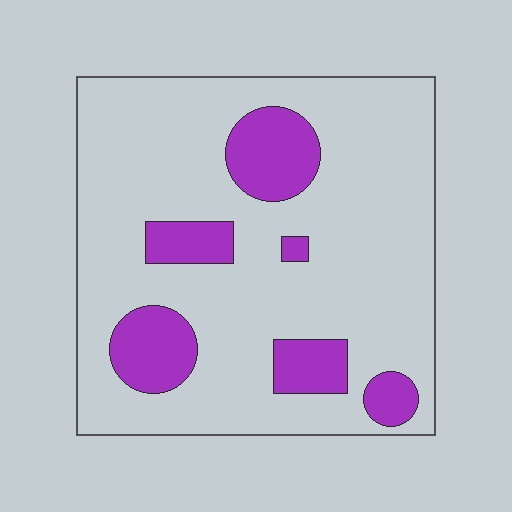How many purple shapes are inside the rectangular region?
6.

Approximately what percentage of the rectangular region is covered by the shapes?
Approximately 20%.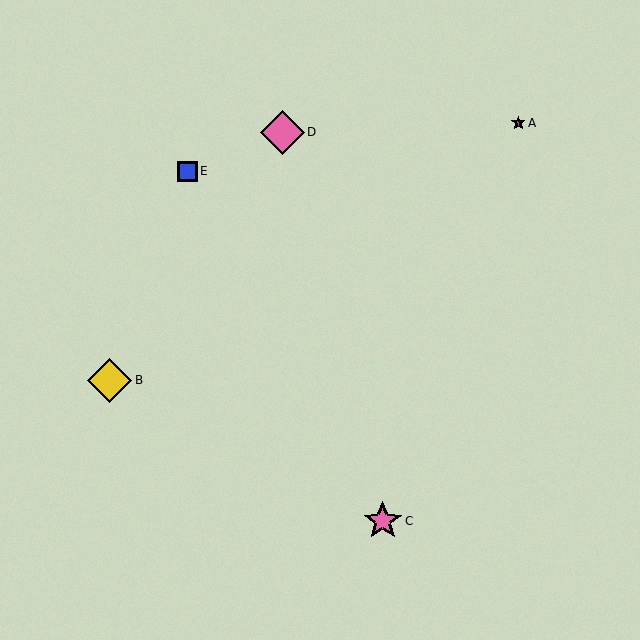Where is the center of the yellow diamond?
The center of the yellow diamond is at (110, 380).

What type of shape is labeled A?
Shape A is a magenta star.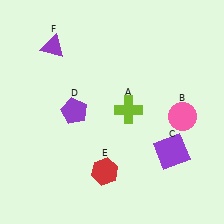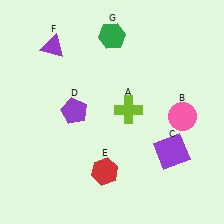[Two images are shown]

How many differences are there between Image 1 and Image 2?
There is 1 difference between the two images.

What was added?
A green hexagon (G) was added in Image 2.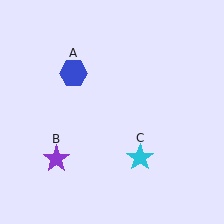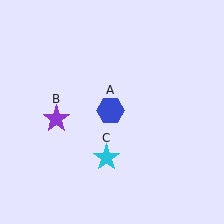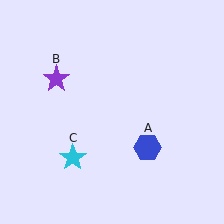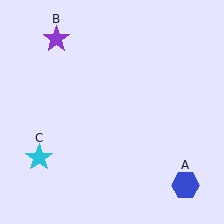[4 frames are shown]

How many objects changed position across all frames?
3 objects changed position: blue hexagon (object A), purple star (object B), cyan star (object C).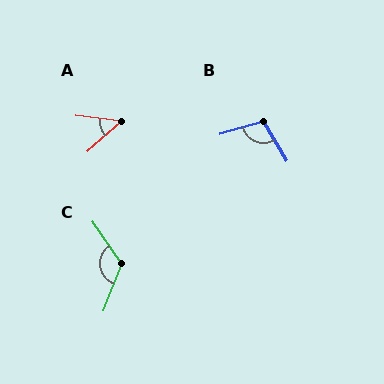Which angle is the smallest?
A, at approximately 48 degrees.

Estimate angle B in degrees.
Approximately 105 degrees.